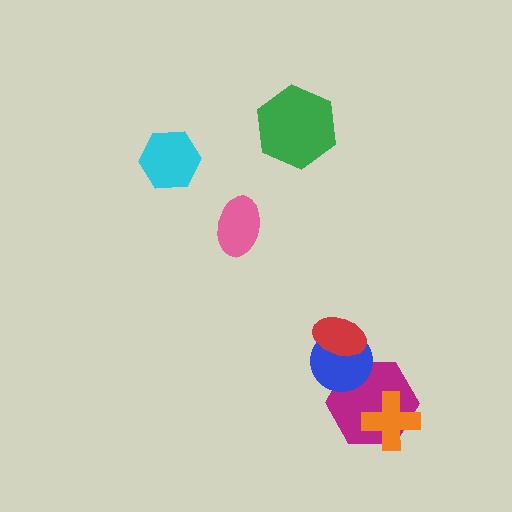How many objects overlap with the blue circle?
2 objects overlap with the blue circle.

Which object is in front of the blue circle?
The red ellipse is in front of the blue circle.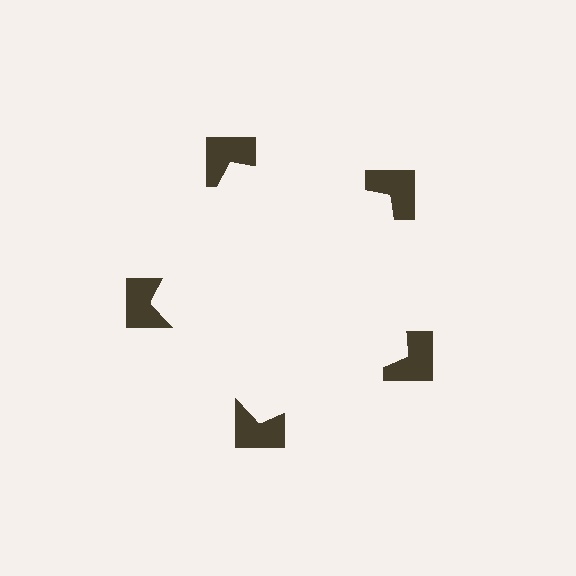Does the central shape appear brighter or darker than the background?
It typically appears slightly brighter than the background, even though no actual brightness change is drawn.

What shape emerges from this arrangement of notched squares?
An illusory pentagon — its edges are inferred from the aligned wedge cuts in the notched squares, not physically drawn.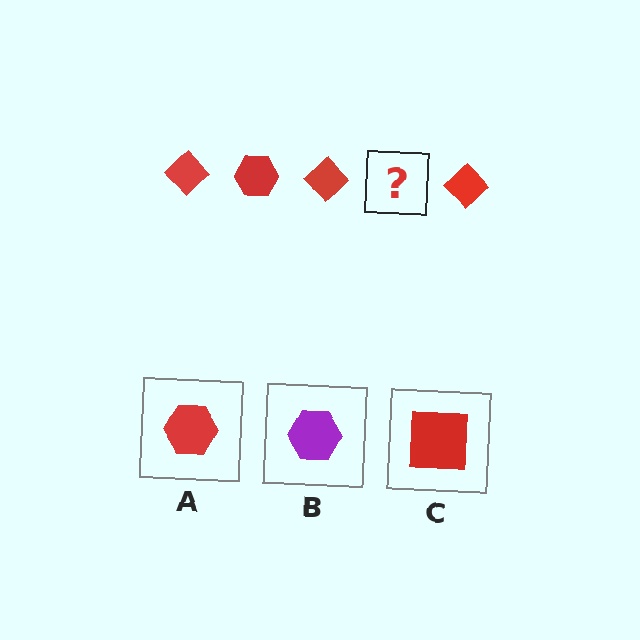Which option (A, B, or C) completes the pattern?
A.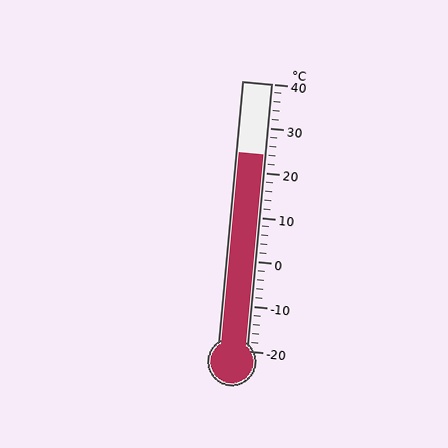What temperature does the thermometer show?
The thermometer shows approximately 24°C.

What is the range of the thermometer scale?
The thermometer scale ranges from -20°C to 40°C.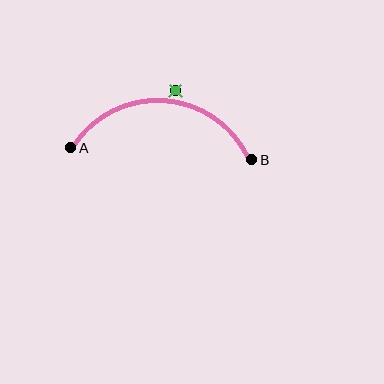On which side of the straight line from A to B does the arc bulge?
The arc bulges above the straight line connecting A and B.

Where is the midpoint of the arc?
The arc midpoint is the point on the curve farthest from the straight line joining A and B. It sits above that line.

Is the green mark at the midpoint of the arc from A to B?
No — the green mark does not lie on the arc at all. It sits slightly outside the curve.